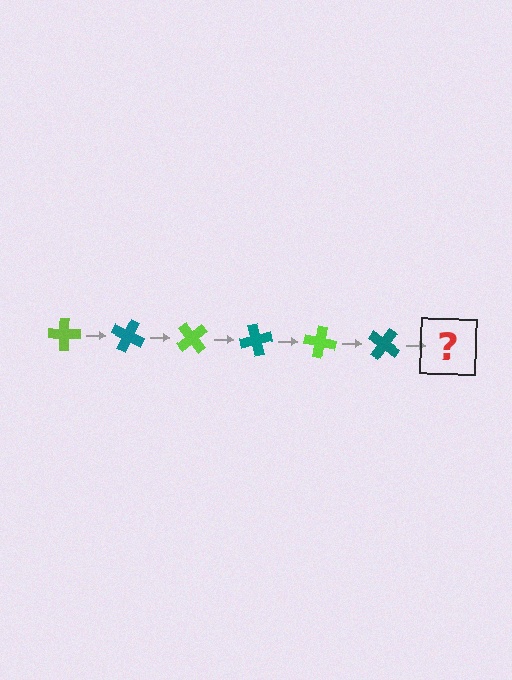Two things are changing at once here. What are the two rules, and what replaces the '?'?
The two rules are that it rotates 25 degrees each step and the color cycles through lime and teal. The '?' should be a lime cross, rotated 150 degrees from the start.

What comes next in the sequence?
The next element should be a lime cross, rotated 150 degrees from the start.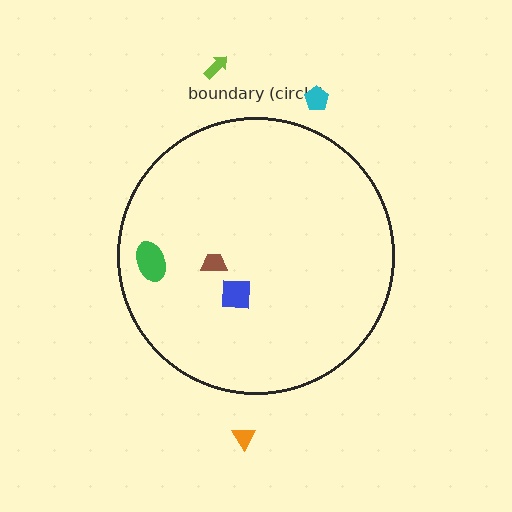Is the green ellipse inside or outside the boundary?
Inside.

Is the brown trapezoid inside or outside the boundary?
Inside.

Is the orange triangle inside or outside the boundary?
Outside.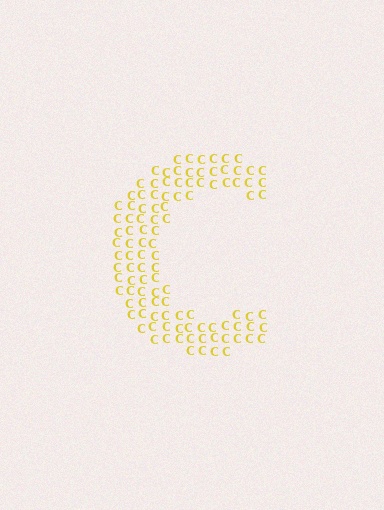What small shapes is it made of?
It is made of small letter C's.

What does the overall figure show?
The overall figure shows the letter C.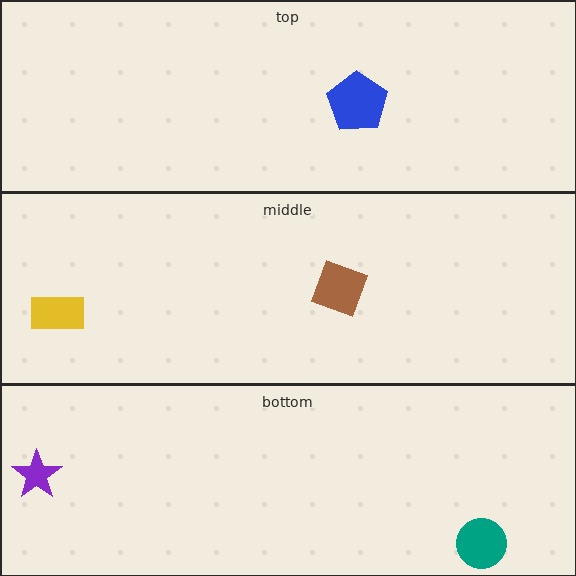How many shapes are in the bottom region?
2.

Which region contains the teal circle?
The bottom region.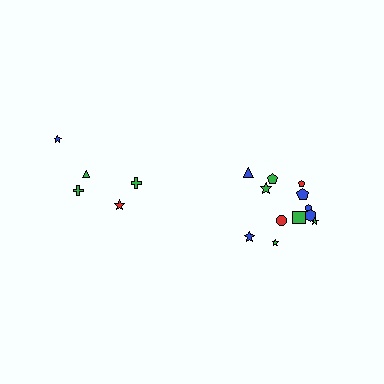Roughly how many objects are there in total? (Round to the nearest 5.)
Roughly 15 objects in total.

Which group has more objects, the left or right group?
The right group.